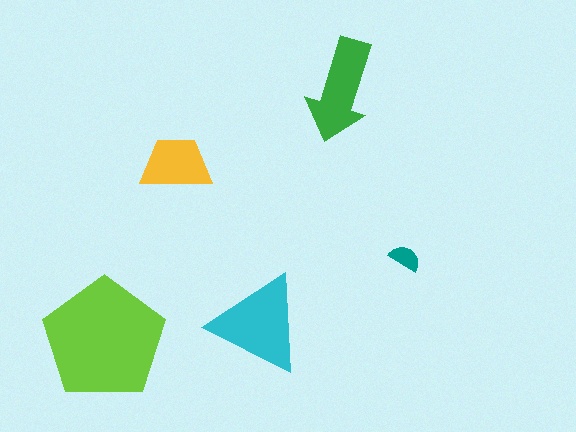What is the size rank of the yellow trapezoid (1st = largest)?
4th.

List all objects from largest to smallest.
The lime pentagon, the cyan triangle, the green arrow, the yellow trapezoid, the teal semicircle.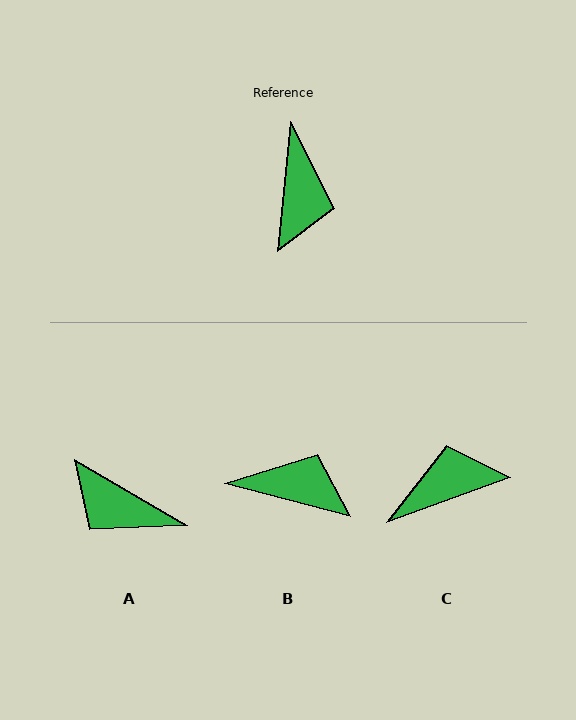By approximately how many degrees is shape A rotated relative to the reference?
Approximately 115 degrees clockwise.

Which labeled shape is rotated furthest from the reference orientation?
C, about 115 degrees away.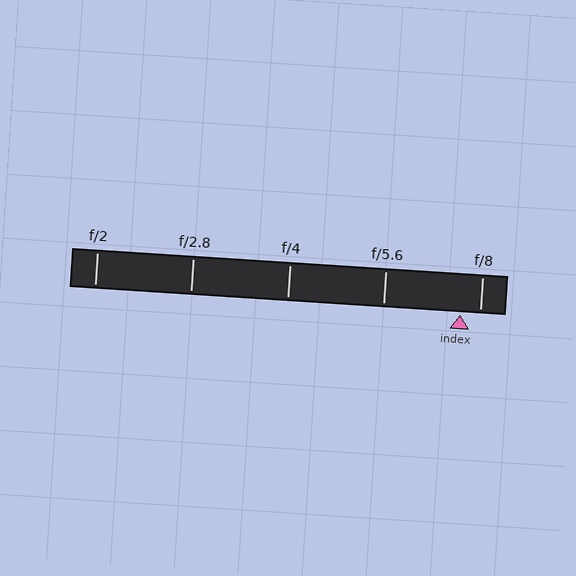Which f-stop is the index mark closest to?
The index mark is closest to f/8.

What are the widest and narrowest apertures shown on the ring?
The widest aperture shown is f/2 and the narrowest is f/8.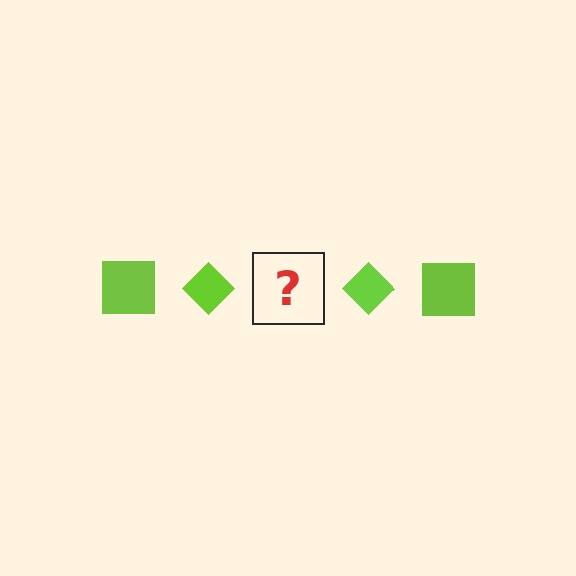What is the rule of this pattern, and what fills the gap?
The rule is that the pattern cycles through square, diamond shapes in lime. The gap should be filled with a lime square.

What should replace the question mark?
The question mark should be replaced with a lime square.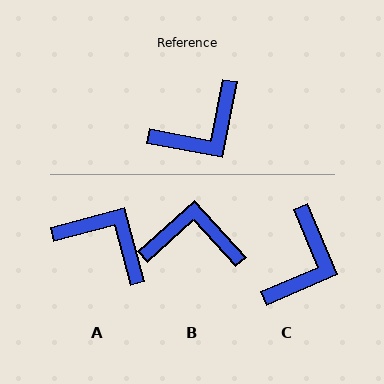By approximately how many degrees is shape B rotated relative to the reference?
Approximately 143 degrees counter-clockwise.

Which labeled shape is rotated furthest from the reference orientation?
B, about 143 degrees away.